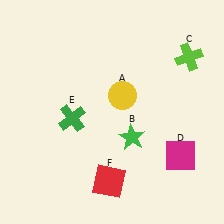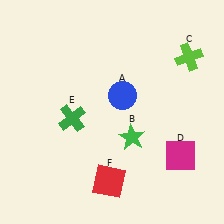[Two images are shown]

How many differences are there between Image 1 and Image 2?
There is 1 difference between the two images.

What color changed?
The circle (A) changed from yellow in Image 1 to blue in Image 2.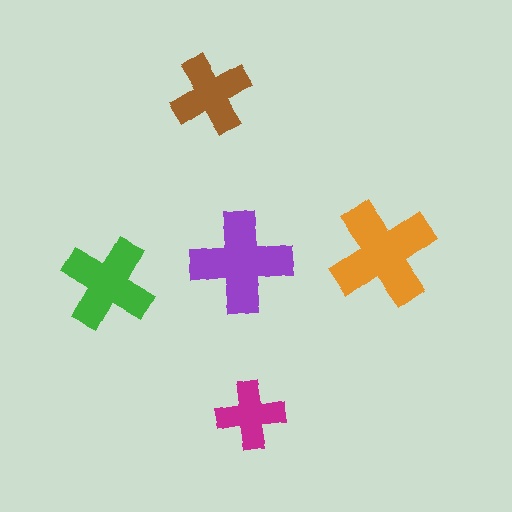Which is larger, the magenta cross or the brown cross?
The brown one.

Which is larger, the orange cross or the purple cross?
The orange one.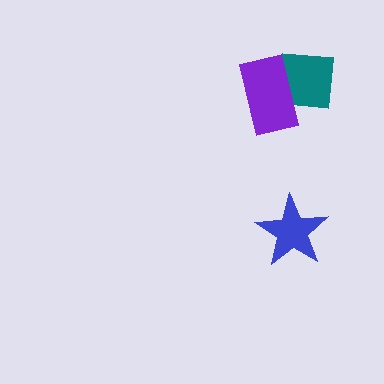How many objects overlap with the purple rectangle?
1 object overlaps with the purple rectangle.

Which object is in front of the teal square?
The purple rectangle is in front of the teal square.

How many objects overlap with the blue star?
0 objects overlap with the blue star.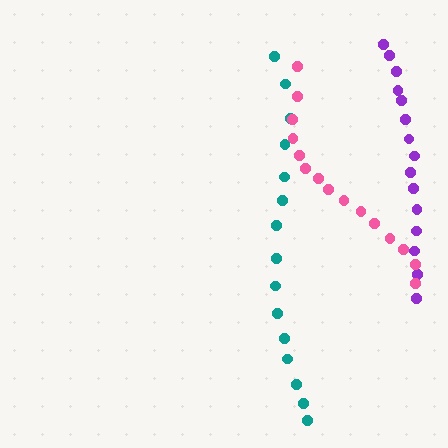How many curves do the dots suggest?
There are 3 distinct paths.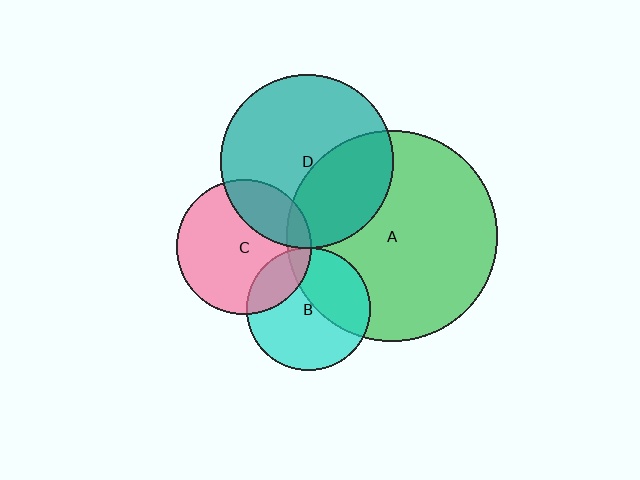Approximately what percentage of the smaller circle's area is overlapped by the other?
Approximately 40%.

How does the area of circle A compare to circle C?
Approximately 2.4 times.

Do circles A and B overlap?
Yes.